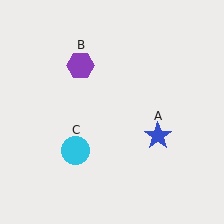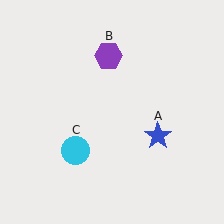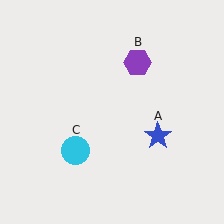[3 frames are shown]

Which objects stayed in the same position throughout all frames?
Blue star (object A) and cyan circle (object C) remained stationary.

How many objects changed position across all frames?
1 object changed position: purple hexagon (object B).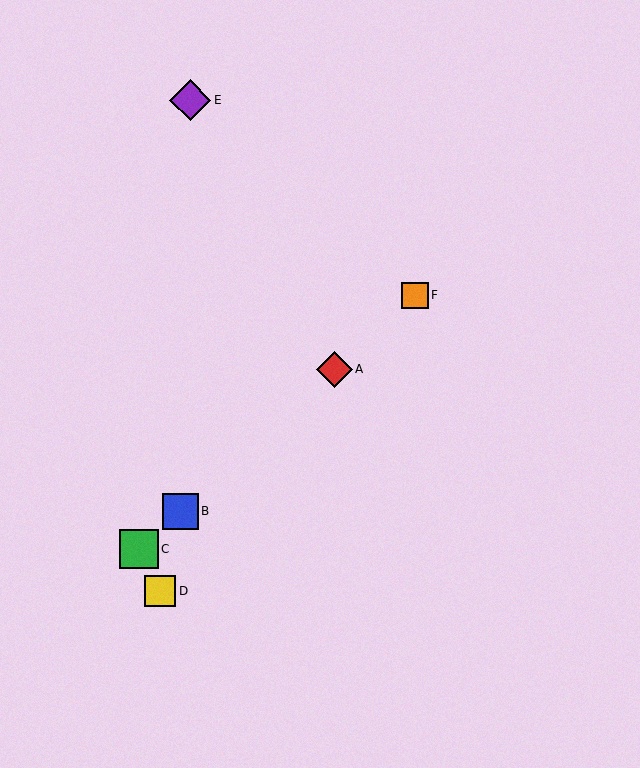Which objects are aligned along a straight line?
Objects A, B, C, F are aligned along a straight line.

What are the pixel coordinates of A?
Object A is at (334, 369).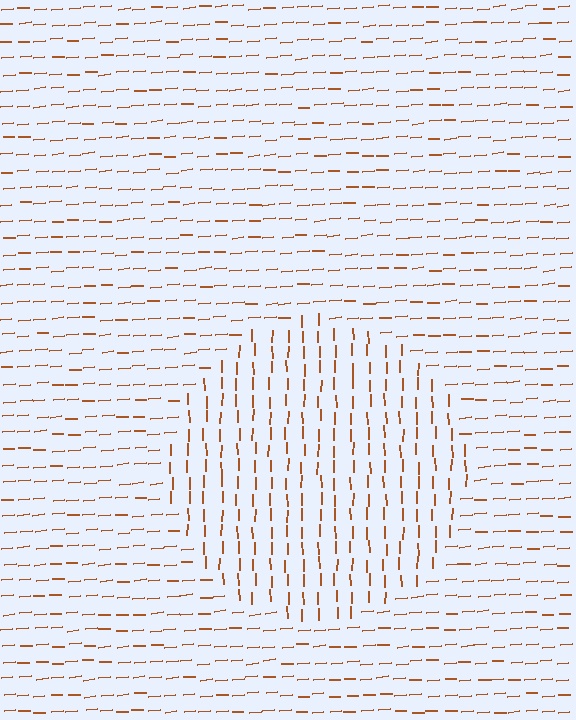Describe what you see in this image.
The image is filled with small brown line segments. A circle region in the image has lines oriented differently from the surrounding lines, creating a visible texture boundary.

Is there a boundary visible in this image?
Yes, there is a texture boundary formed by a change in line orientation.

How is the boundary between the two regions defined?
The boundary is defined purely by a change in line orientation (approximately 86 degrees difference). All lines are the same color and thickness.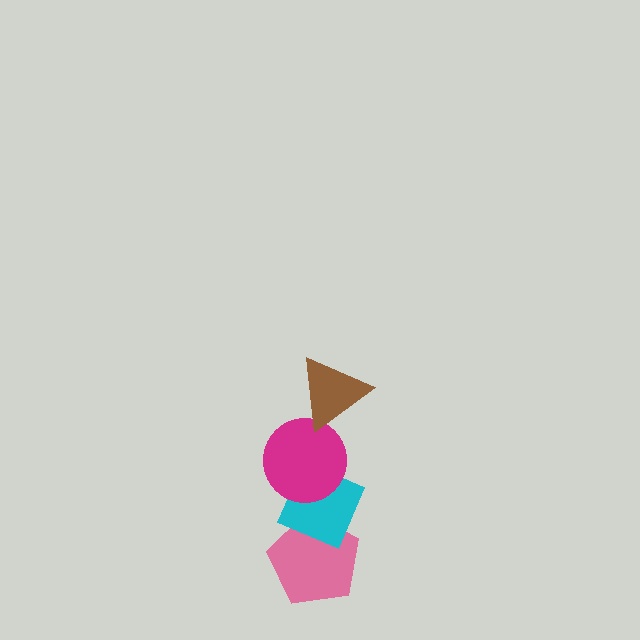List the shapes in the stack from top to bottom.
From top to bottom: the brown triangle, the magenta circle, the cyan diamond, the pink pentagon.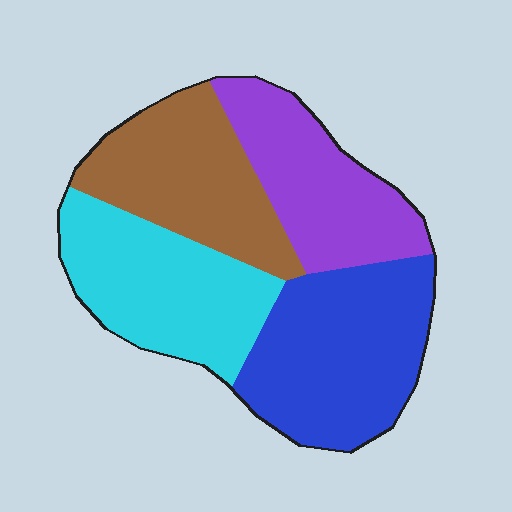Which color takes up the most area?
Blue, at roughly 30%.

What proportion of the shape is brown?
Brown covers roughly 25% of the shape.